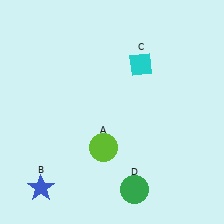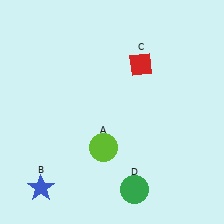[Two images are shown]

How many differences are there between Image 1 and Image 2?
There is 1 difference between the two images.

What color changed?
The diamond (C) changed from cyan in Image 1 to red in Image 2.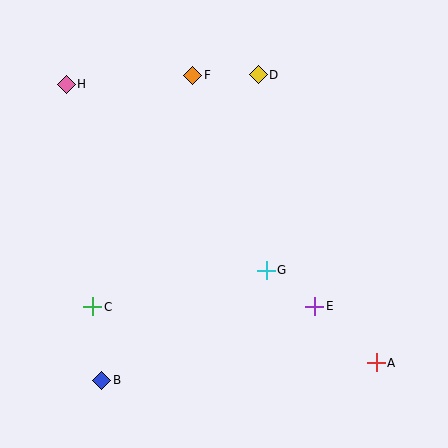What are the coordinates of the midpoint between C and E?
The midpoint between C and E is at (204, 306).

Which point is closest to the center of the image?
Point G at (266, 270) is closest to the center.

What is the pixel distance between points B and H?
The distance between B and H is 298 pixels.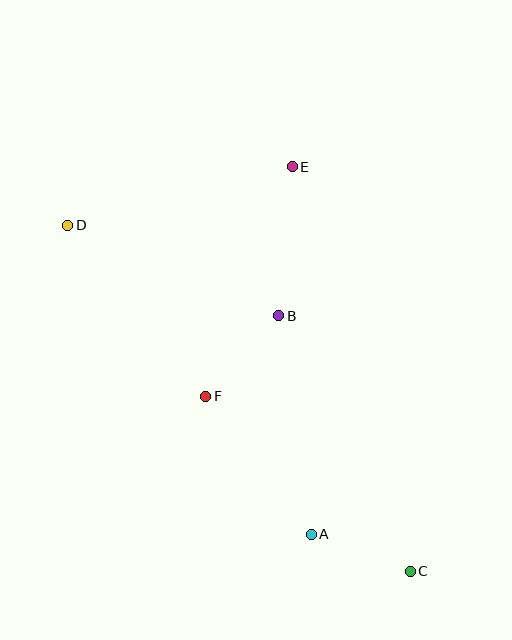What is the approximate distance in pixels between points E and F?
The distance between E and F is approximately 246 pixels.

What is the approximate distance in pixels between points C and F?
The distance between C and F is approximately 269 pixels.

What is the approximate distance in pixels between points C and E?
The distance between C and E is approximately 421 pixels.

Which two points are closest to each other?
Points A and C are closest to each other.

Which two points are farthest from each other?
Points C and D are farthest from each other.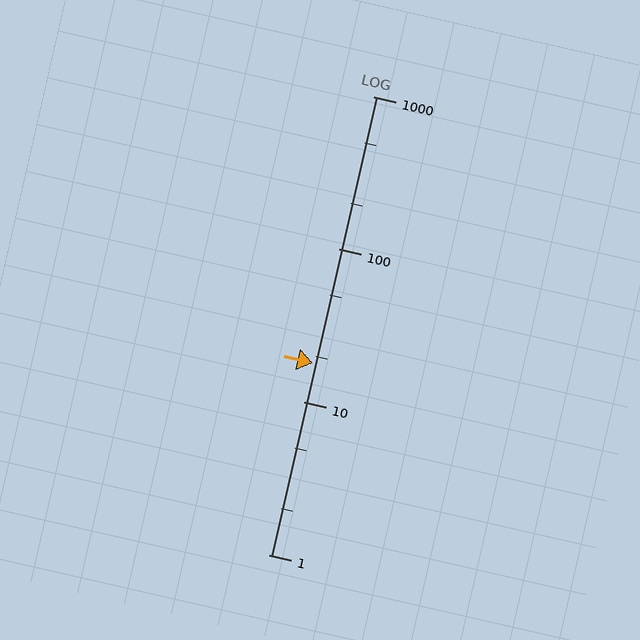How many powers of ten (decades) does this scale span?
The scale spans 3 decades, from 1 to 1000.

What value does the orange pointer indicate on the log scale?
The pointer indicates approximately 18.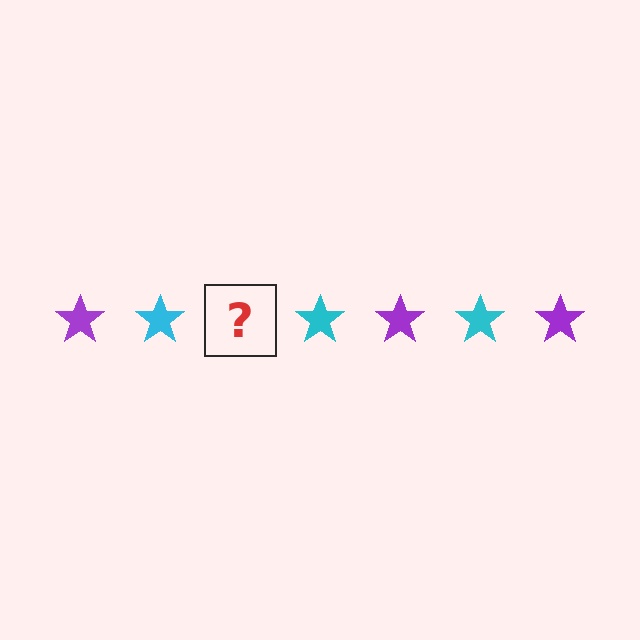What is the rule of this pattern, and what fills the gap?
The rule is that the pattern cycles through purple, cyan stars. The gap should be filled with a purple star.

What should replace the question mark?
The question mark should be replaced with a purple star.